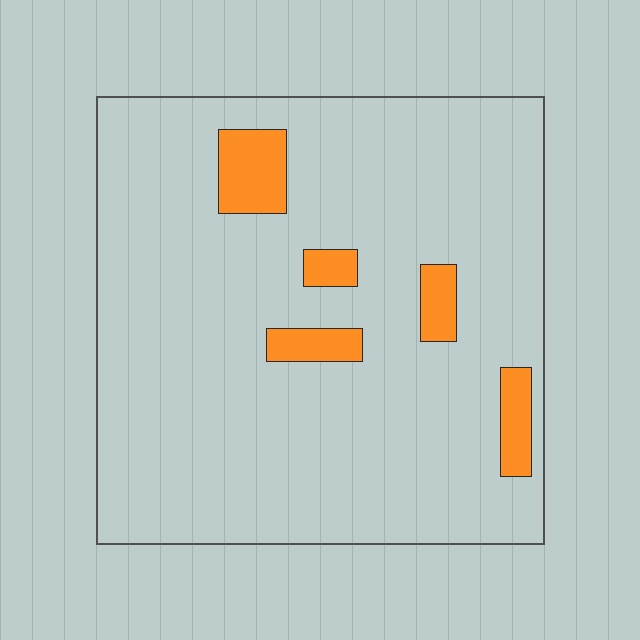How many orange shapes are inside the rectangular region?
5.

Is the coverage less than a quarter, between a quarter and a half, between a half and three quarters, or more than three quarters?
Less than a quarter.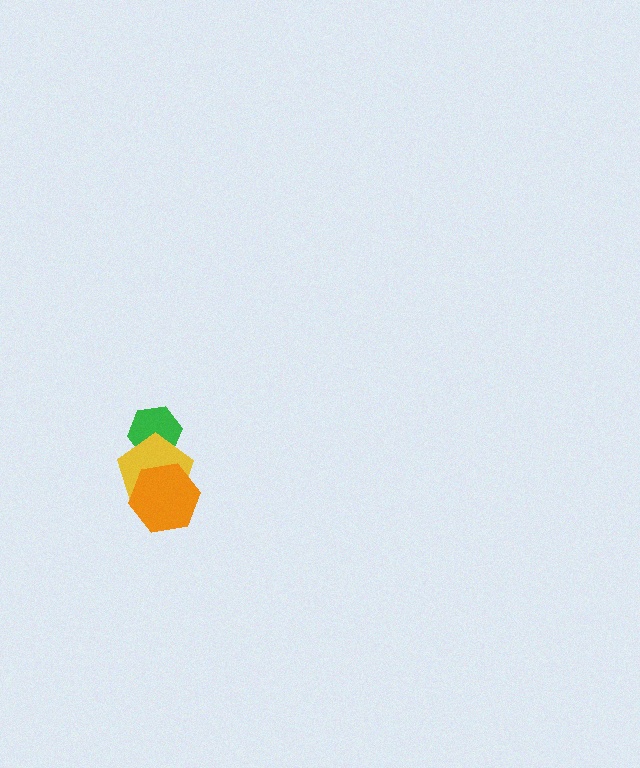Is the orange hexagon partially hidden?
No, no other shape covers it.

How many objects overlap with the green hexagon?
1 object overlaps with the green hexagon.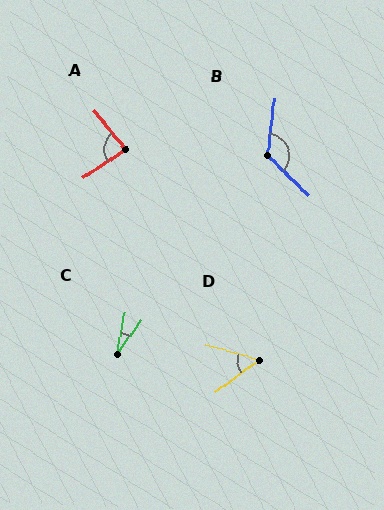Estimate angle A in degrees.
Approximately 84 degrees.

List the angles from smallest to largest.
C (24°), D (52°), A (84°), B (127°).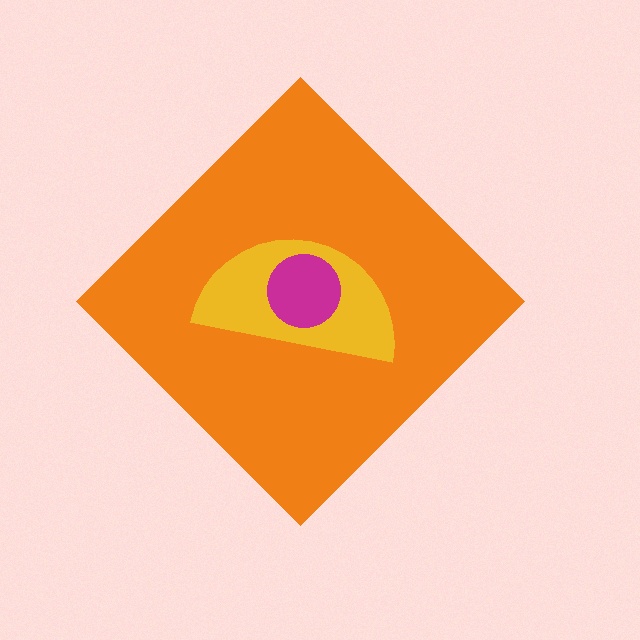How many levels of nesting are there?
3.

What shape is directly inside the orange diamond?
The yellow semicircle.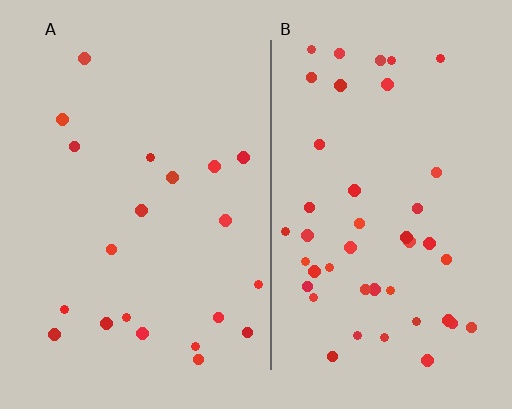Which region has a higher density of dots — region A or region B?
B (the right).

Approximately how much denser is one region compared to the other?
Approximately 2.1× — region B over region A.